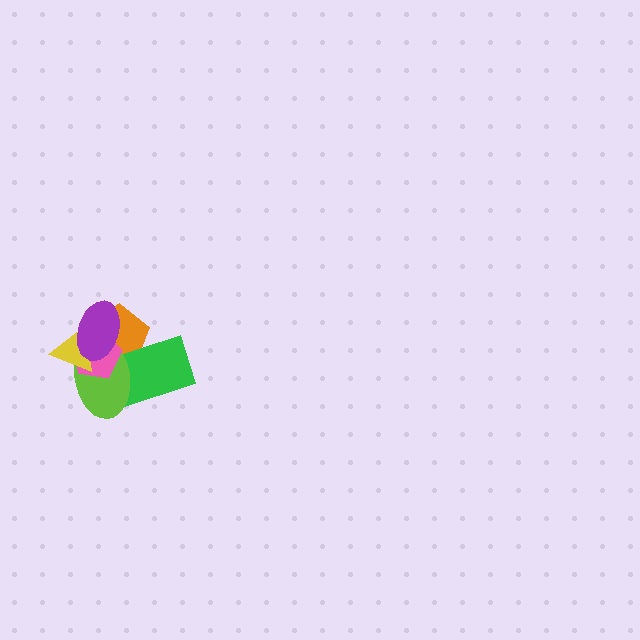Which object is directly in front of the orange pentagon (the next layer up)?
The green rectangle is directly in front of the orange pentagon.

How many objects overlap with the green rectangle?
4 objects overlap with the green rectangle.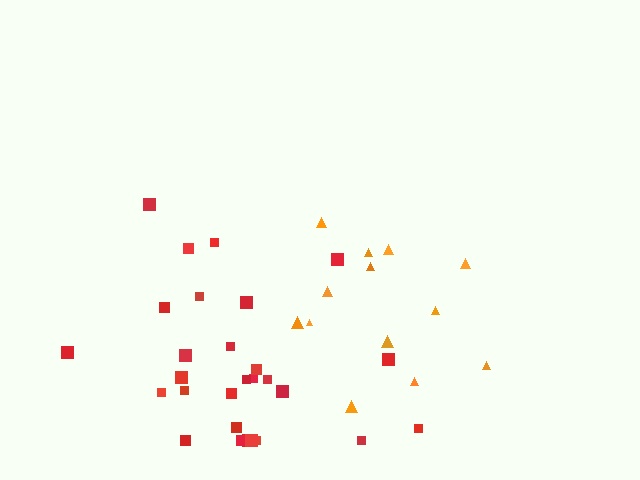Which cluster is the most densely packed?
Red.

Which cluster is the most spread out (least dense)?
Orange.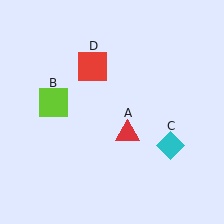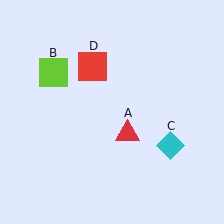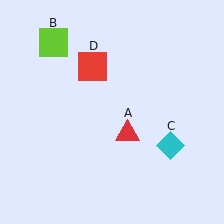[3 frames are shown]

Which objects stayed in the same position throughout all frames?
Red triangle (object A) and cyan diamond (object C) and red square (object D) remained stationary.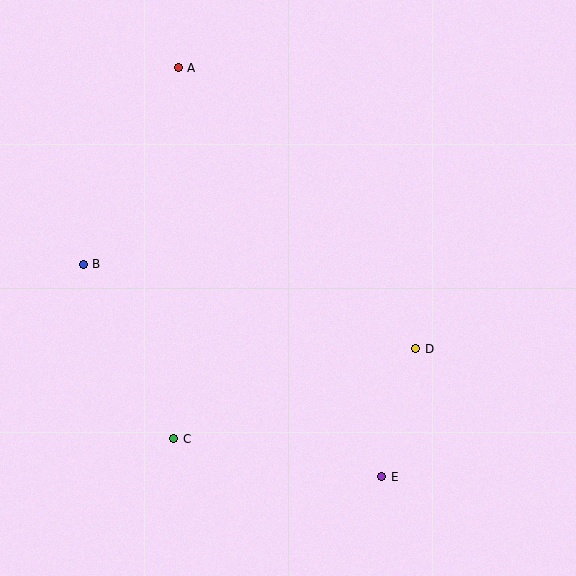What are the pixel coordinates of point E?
Point E is at (382, 477).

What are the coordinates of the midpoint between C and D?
The midpoint between C and D is at (295, 394).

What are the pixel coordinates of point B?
Point B is at (83, 264).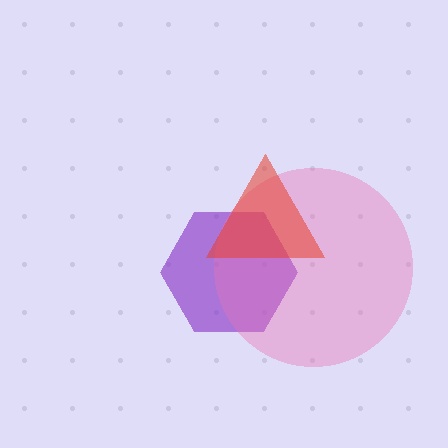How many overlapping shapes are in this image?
There are 3 overlapping shapes in the image.